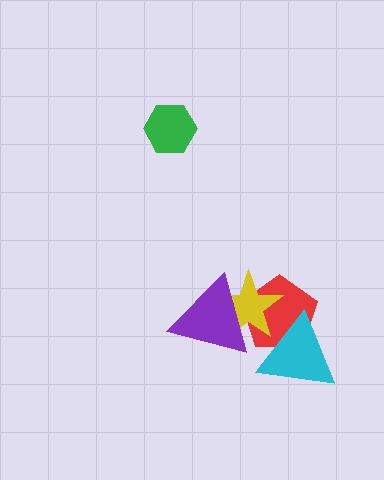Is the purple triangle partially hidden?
No, no other shape covers it.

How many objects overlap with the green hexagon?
0 objects overlap with the green hexagon.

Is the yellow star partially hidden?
Yes, it is partially covered by another shape.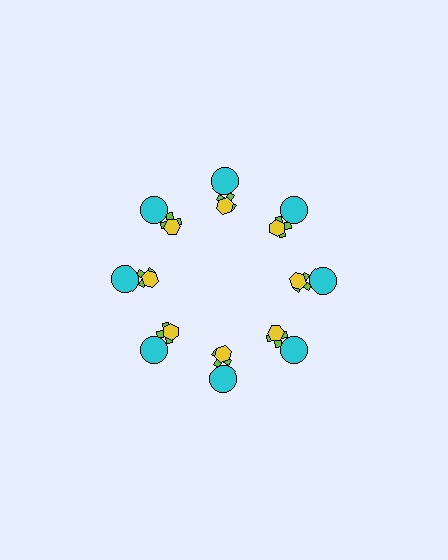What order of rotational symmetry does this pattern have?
This pattern has 8-fold rotational symmetry.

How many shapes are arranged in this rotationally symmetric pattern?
There are 24 shapes, arranged in 8 groups of 3.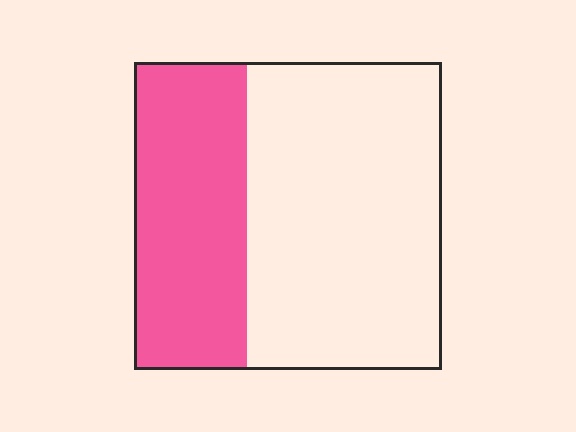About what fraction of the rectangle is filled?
About three eighths (3/8).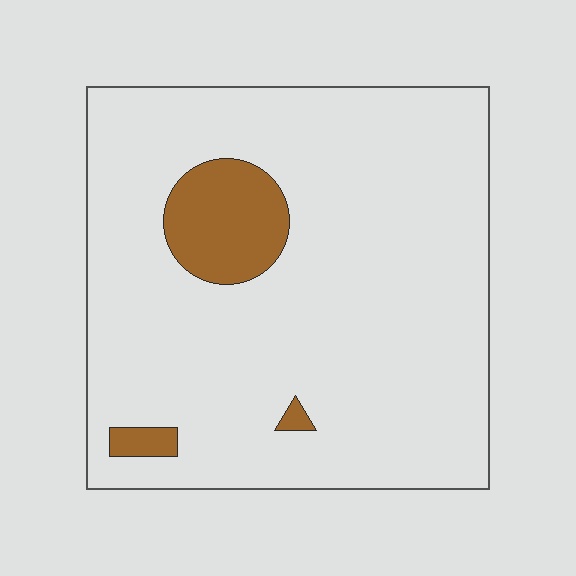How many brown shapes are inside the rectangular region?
3.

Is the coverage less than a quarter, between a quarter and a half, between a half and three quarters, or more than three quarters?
Less than a quarter.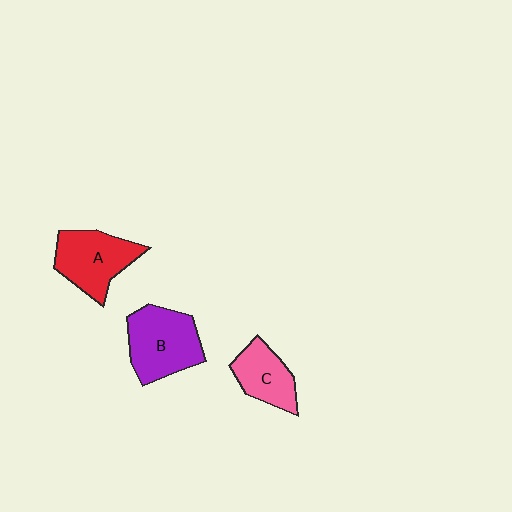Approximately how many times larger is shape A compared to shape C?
Approximately 1.3 times.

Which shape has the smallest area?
Shape C (pink).